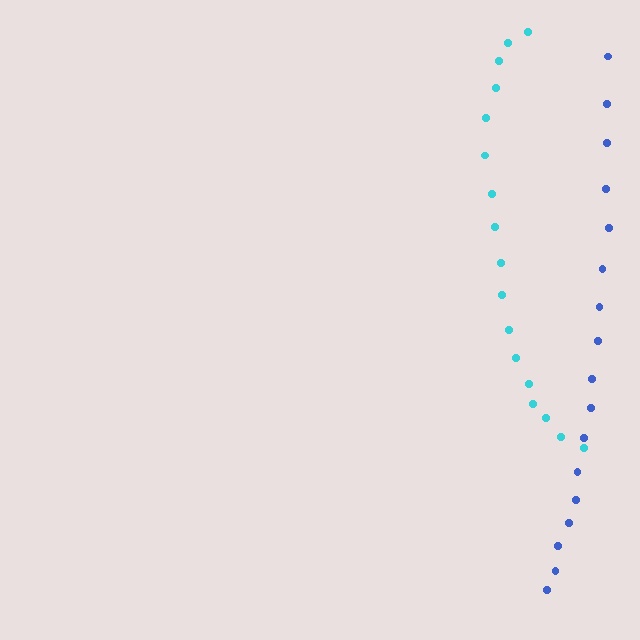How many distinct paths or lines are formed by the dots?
There are 2 distinct paths.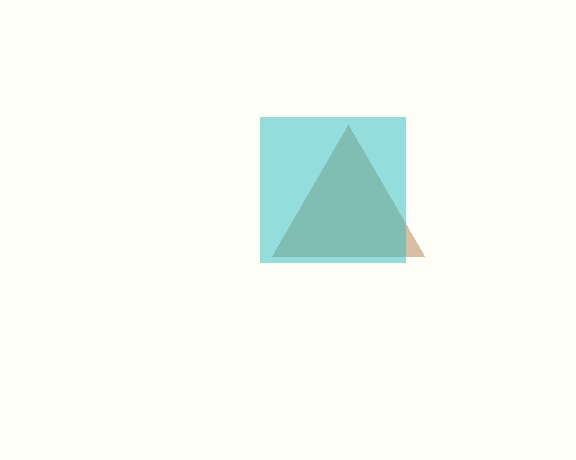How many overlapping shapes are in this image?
There are 2 overlapping shapes in the image.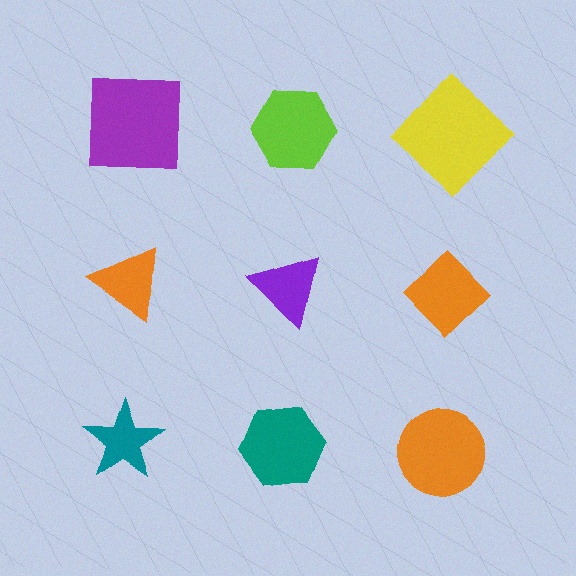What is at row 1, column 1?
A purple square.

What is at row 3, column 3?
An orange circle.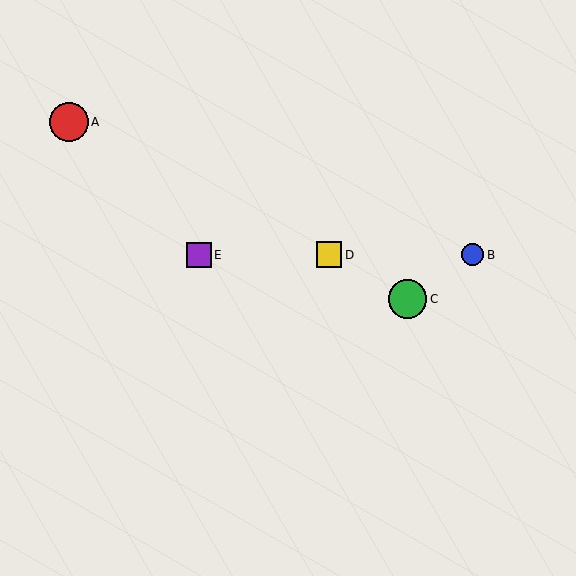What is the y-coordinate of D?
Object D is at y≈255.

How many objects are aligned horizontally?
3 objects (B, D, E) are aligned horizontally.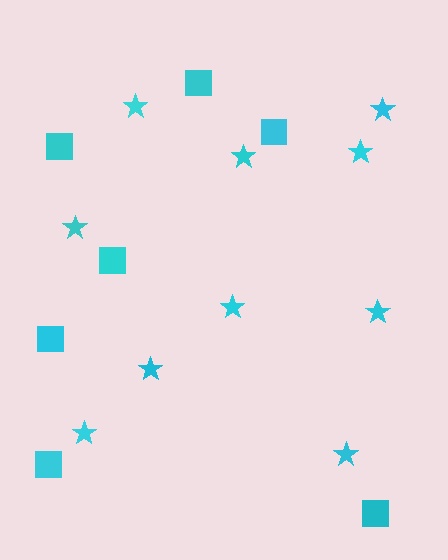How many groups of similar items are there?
There are 2 groups: one group of squares (7) and one group of stars (10).